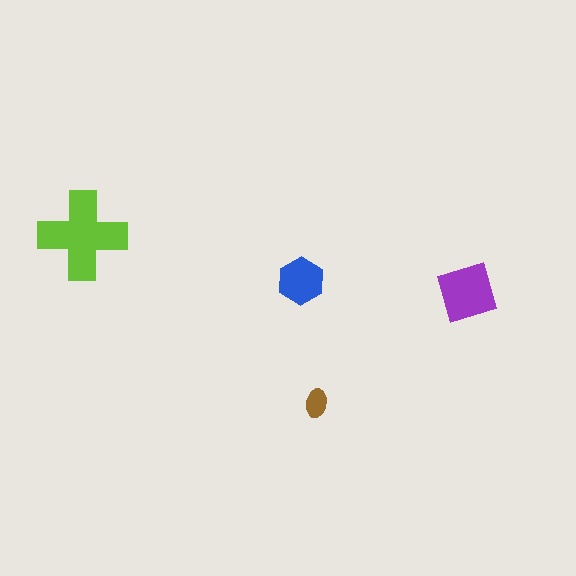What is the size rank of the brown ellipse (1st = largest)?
4th.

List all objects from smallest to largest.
The brown ellipse, the blue hexagon, the purple diamond, the lime cross.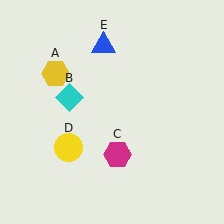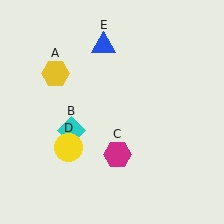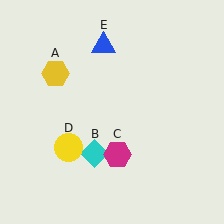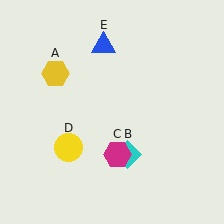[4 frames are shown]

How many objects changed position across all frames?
1 object changed position: cyan diamond (object B).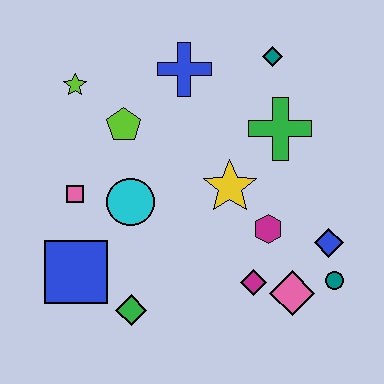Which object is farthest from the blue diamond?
The lime star is farthest from the blue diamond.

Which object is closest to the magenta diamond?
The pink diamond is closest to the magenta diamond.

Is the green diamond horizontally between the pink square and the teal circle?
Yes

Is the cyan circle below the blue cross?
Yes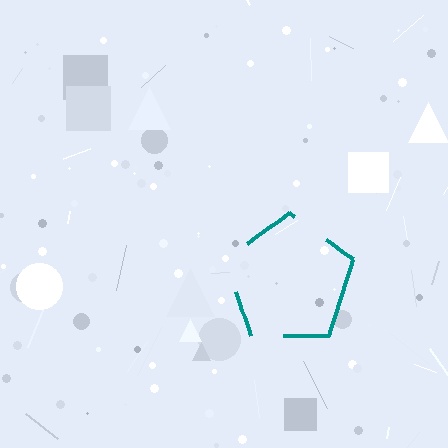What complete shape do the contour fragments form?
The contour fragments form a pentagon.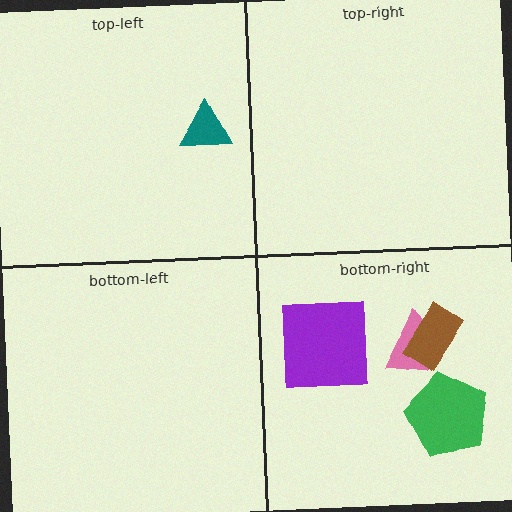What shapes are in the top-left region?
The teal triangle.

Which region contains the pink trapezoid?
The bottom-right region.